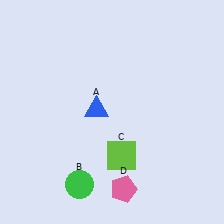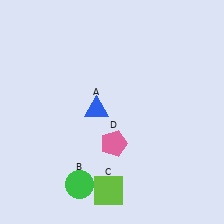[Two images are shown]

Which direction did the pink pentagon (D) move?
The pink pentagon (D) moved up.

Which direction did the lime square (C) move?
The lime square (C) moved down.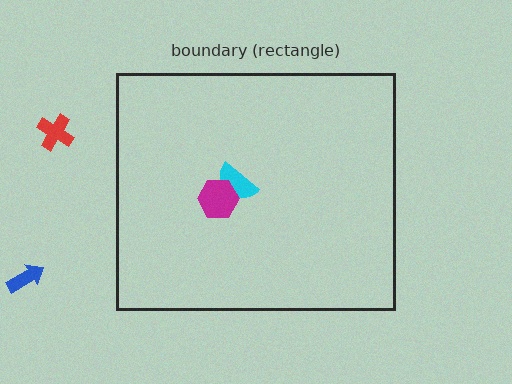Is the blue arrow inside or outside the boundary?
Outside.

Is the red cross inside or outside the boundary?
Outside.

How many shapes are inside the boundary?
2 inside, 2 outside.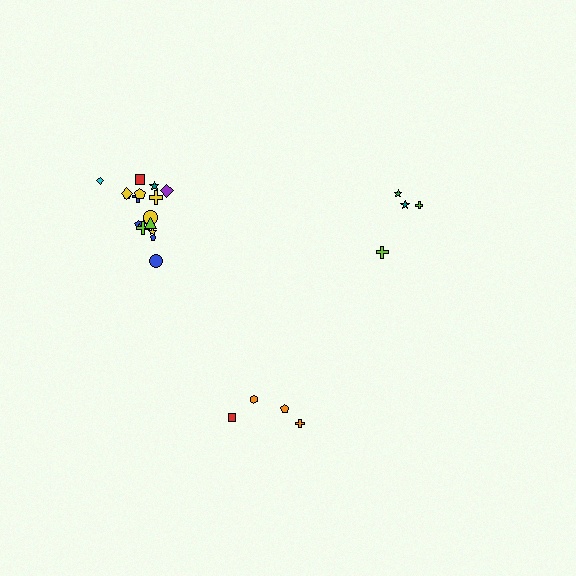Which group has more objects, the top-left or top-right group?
The top-left group.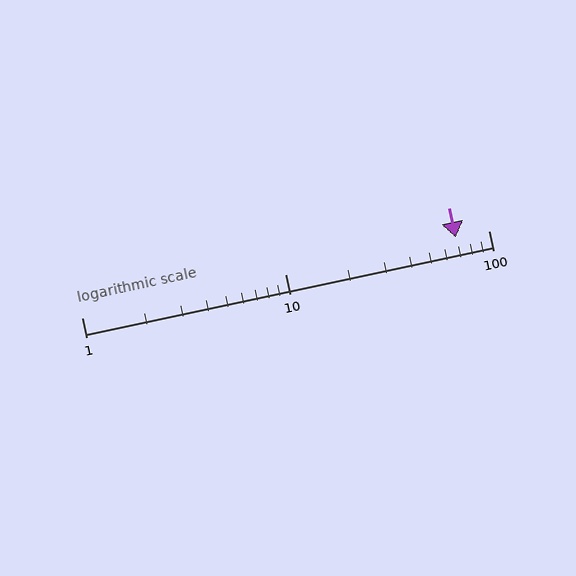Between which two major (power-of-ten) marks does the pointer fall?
The pointer is between 10 and 100.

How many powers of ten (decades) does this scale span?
The scale spans 2 decades, from 1 to 100.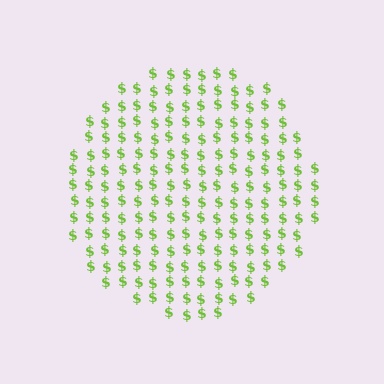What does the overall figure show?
The overall figure shows a circle.